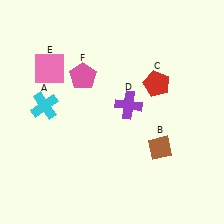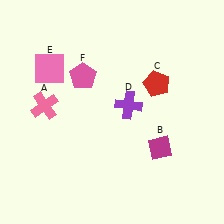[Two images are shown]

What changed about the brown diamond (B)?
In Image 1, B is brown. In Image 2, it changed to magenta.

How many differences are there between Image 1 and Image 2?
There are 2 differences between the two images.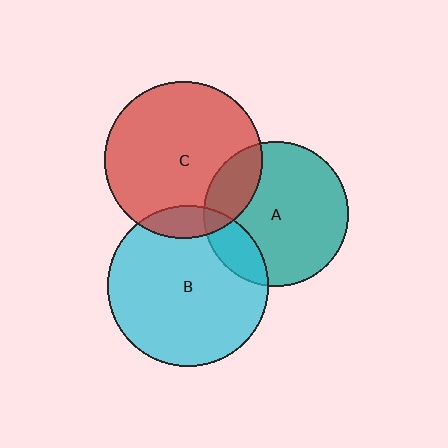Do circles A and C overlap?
Yes.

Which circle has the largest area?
Circle B (cyan).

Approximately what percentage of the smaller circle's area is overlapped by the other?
Approximately 20%.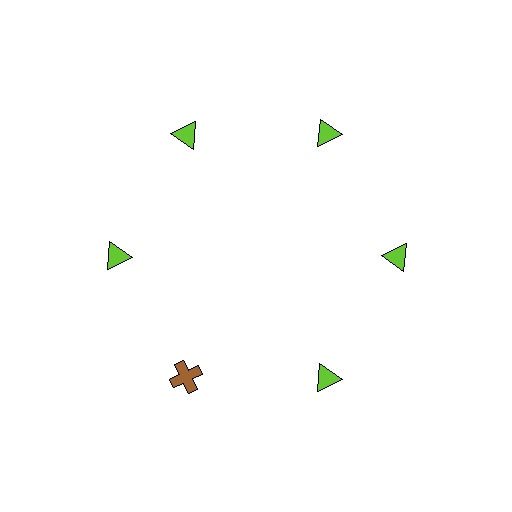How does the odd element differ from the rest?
It differs in both color (brown instead of lime) and shape (cross instead of triangle).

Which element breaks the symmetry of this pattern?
The brown cross at roughly the 7 o'clock position breaks the symmetry. All other shapes are lime triangles.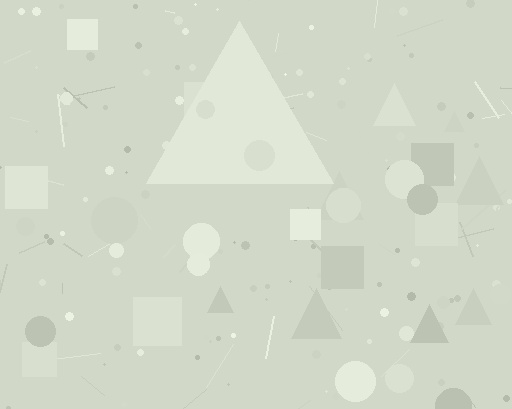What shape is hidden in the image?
A triangle is hidden in the image.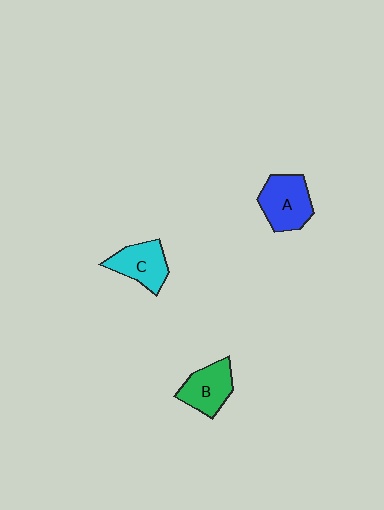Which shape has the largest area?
Shape A (blue).